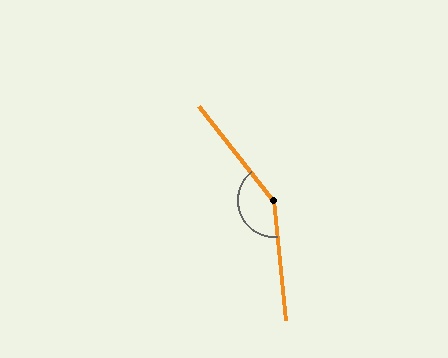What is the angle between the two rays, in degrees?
Approximately 147 degrees.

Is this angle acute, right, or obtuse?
It is obtuse.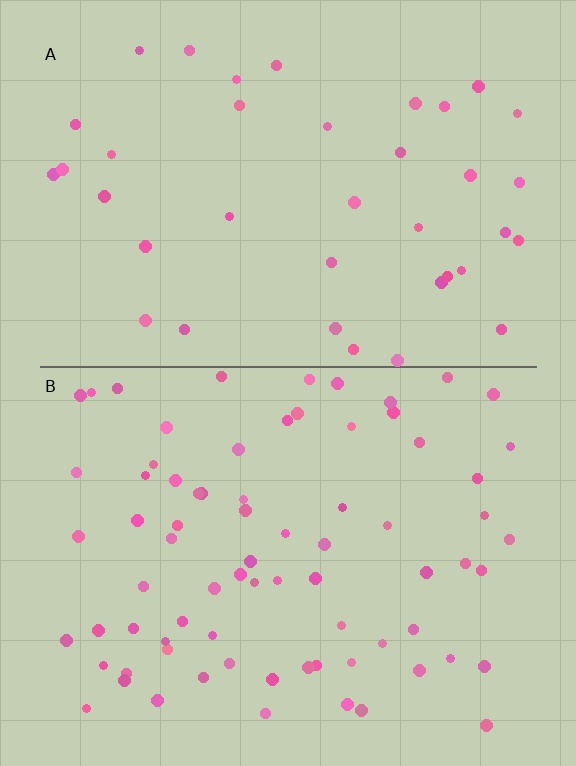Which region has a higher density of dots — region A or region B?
B (the bottom).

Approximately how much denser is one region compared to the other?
Approximately 2.0× — region B over region A.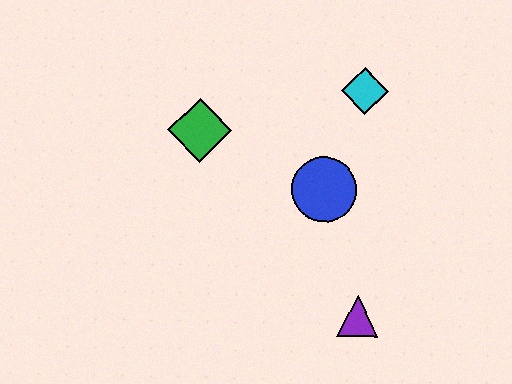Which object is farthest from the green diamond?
The purple triangle is farthest from the green diamond.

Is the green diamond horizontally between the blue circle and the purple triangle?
No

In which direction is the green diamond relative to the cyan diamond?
The green diamond is to the left of the cyan diamond.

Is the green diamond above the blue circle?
Yes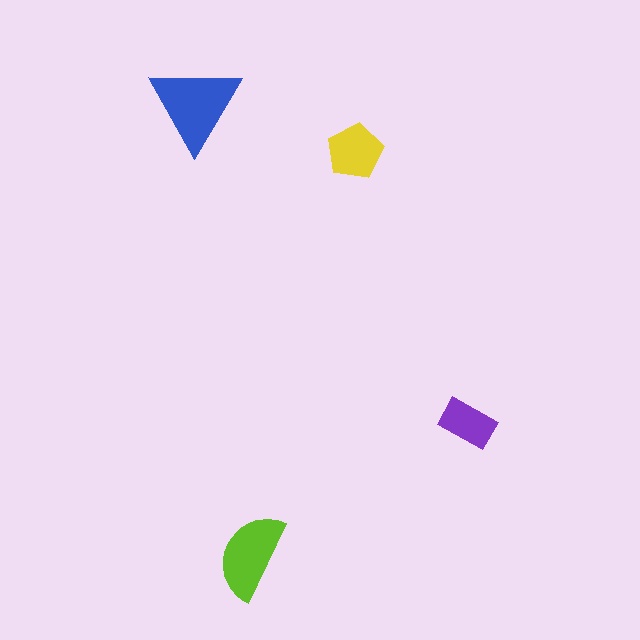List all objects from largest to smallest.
The blue triangle, the lime semicircle, the yellow pentagon, the purple rectangle.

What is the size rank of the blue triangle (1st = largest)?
1st.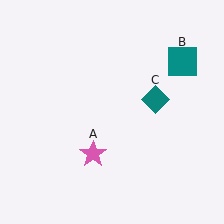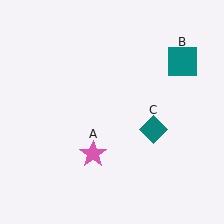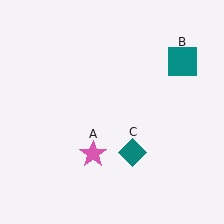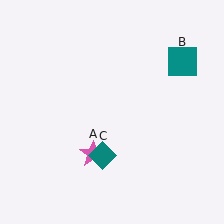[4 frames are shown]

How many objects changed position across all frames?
1 object changed position: teal diamond (object C).